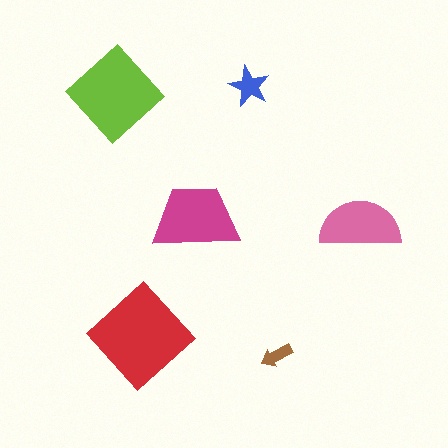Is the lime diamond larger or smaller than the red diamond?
Smaller.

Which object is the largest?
The red diamond.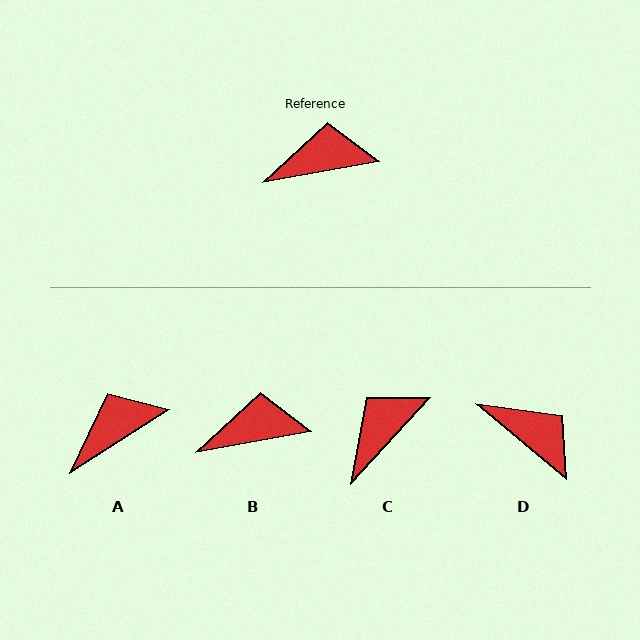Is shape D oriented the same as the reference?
No, it is off by about 50 degrees.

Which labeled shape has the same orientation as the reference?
B.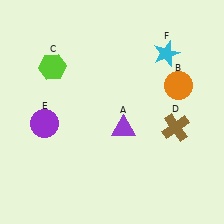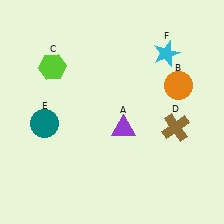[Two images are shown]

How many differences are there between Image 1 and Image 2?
There is 1 difference between the two images.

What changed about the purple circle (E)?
In Image 1, E is purple. In Image 2, it changed to teal.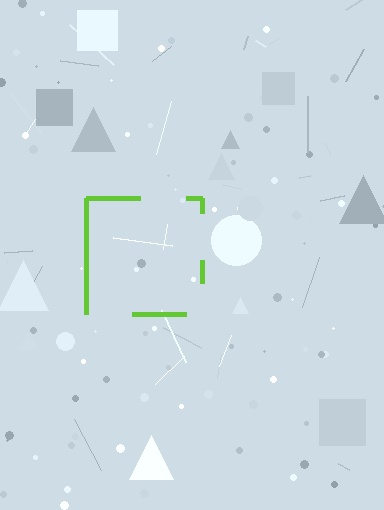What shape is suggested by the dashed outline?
The dashed outline suggests a square.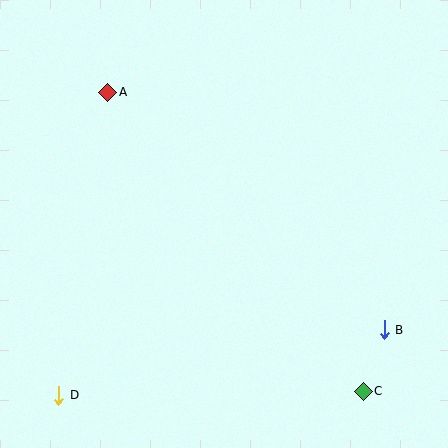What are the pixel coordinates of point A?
Point A is at (108, 92).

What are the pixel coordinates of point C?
Point C is at (363, 391).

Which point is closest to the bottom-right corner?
Point C is closest to the bottom-right corner.